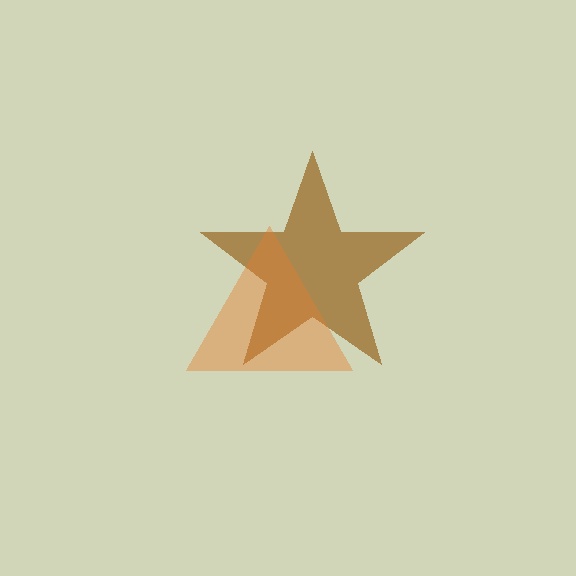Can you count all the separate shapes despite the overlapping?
Yes, there are 2 separate shapes.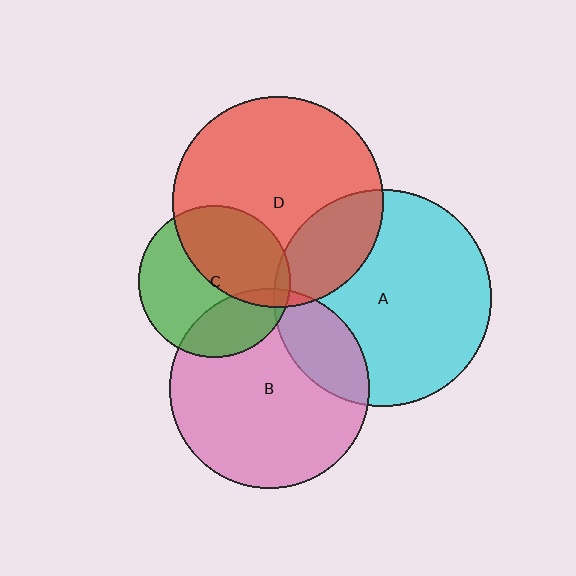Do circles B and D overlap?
Yes.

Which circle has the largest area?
Circle A (cyan).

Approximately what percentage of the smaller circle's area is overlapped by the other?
Approximately 5%.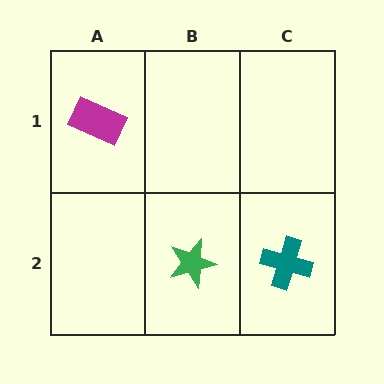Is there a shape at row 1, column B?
No, that cell is empty.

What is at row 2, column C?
A teal cross.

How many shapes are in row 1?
1 shape.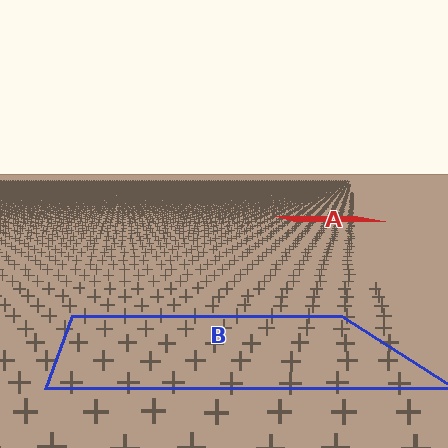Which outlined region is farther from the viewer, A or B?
Region A is farther from the viewer — the texture elements inside it appear smaller and more densely packed.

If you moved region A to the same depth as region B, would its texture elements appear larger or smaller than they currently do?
They would appear larger. At a closer depth, the same texture elements are projected at a bigger on-screen size.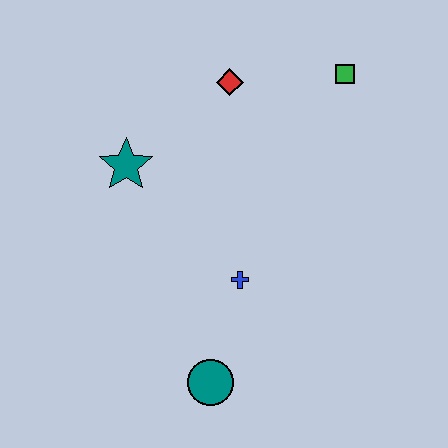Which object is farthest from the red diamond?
The teal circle is farthest from the red diamond.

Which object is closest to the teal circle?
The blue cross is closest to the teal circle.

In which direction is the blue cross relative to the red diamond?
The blue cross is below the red diamond.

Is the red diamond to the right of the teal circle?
Yes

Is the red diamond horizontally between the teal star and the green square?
Yes